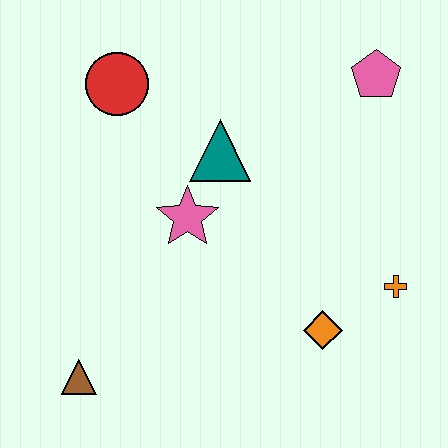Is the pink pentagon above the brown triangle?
Yes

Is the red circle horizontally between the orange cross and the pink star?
No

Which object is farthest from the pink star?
The pink pentagon is farthest from the pink star.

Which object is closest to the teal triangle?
The pink star is closest to the teal triangle.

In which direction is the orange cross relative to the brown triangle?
The orange cross is to the right of the brown triangle.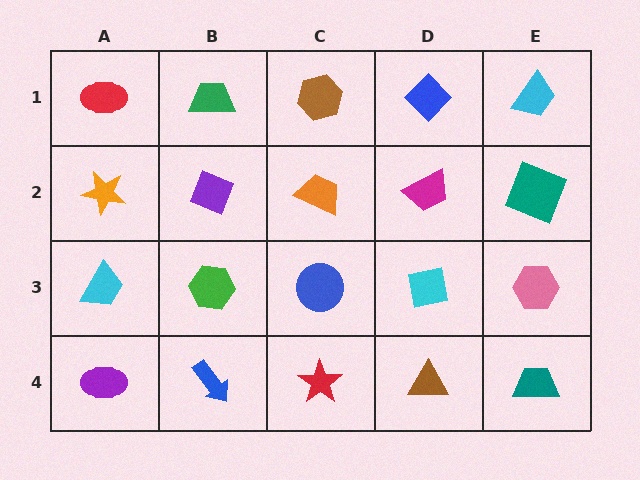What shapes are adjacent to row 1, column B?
A purple diamond (row 2, column B), a red ellipse (row 1, column A), a brown hexagon (row 1, column C).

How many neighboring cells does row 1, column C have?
3.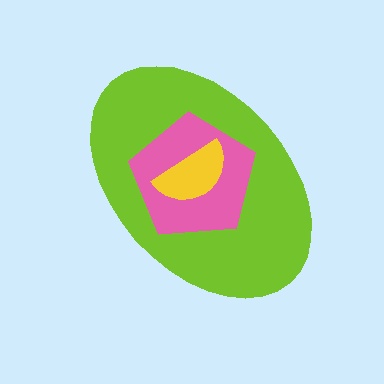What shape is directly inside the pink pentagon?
The yellow semicircle.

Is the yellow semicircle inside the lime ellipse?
Yes.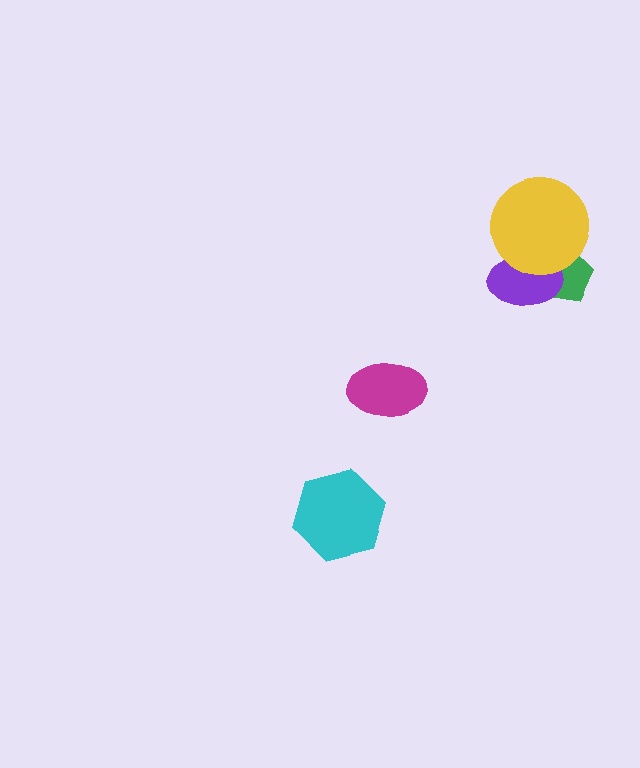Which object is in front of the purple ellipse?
The yellow circle is in front of the purple ellipse.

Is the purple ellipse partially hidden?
Yes, it is partially covered by another shape.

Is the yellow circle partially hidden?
No, no other shape covers it.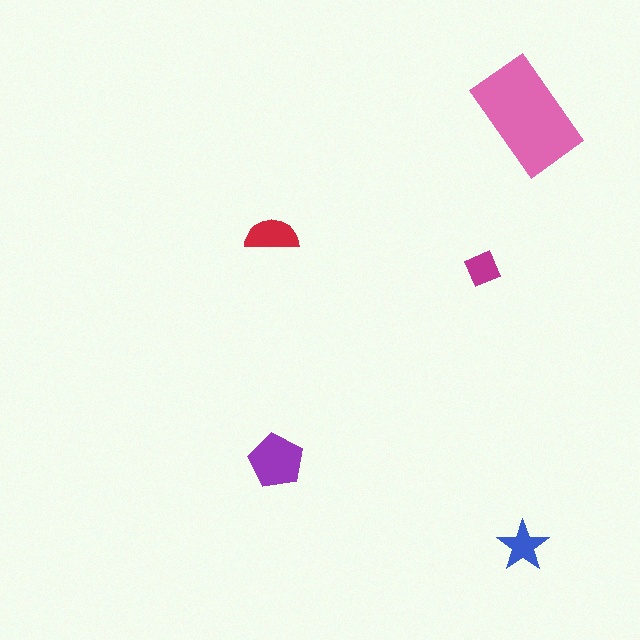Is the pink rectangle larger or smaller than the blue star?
Larger.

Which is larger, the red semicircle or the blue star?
The red semicircle.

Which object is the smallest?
The magenta diamond.